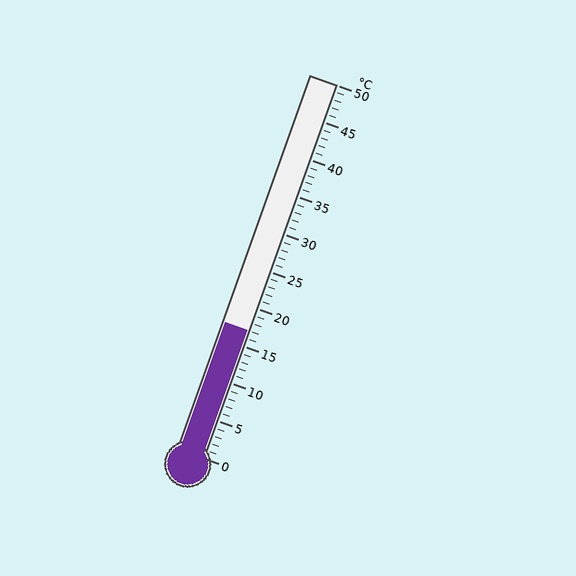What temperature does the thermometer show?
The thermometer shows approximately 17°C.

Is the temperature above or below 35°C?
The temperature is below 35°C.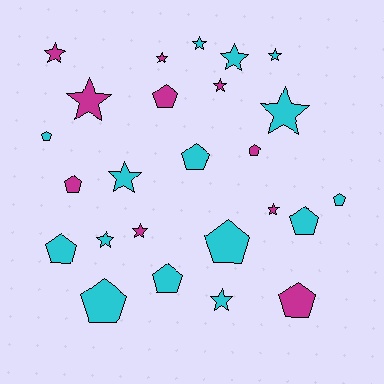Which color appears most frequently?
Cyan, with 15 objects.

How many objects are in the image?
There are 25 objects.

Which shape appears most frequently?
Star, with 13 objects.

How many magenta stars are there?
There are 6 magenta stars.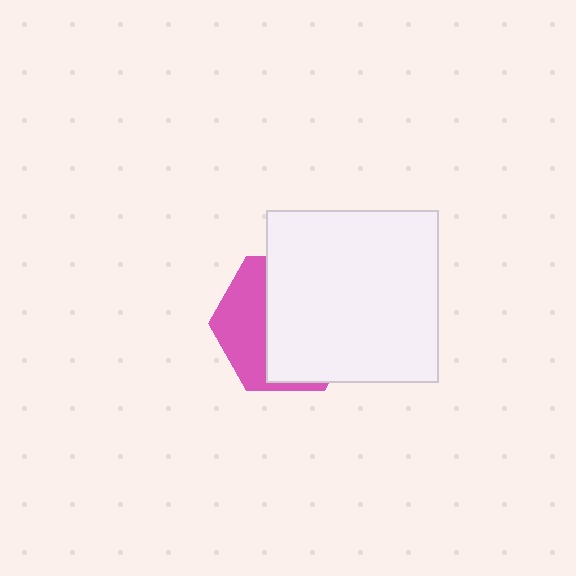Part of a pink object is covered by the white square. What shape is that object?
It is a hexagon.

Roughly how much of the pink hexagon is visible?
A small part of it is visible (roughly 36%).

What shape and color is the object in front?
The object in front is a white square.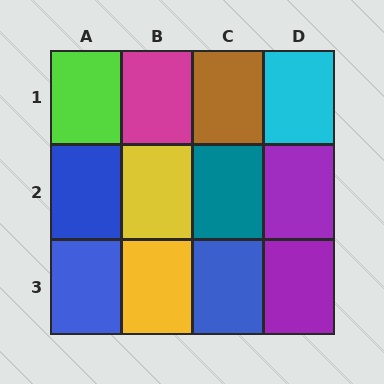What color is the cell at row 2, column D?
Purple.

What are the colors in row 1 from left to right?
Lime, magenta, brown, cyan.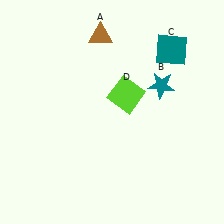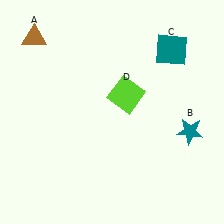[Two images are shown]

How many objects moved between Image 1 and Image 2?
2 objects moved between the two images.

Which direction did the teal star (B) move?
The teal star (B) moved down.